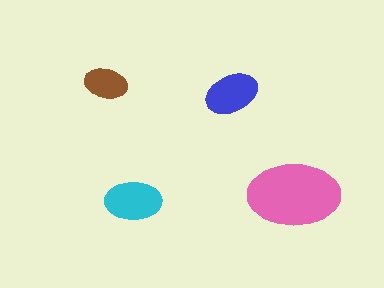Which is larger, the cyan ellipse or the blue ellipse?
The cyan one.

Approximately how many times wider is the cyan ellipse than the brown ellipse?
About 1.5 times wider.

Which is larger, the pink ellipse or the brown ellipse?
The pink one.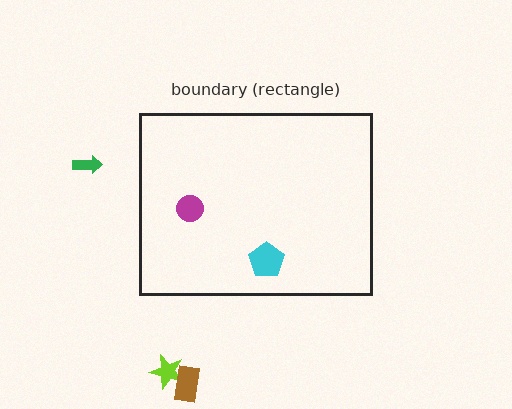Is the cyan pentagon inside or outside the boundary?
Inside.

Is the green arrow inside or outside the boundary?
Outside.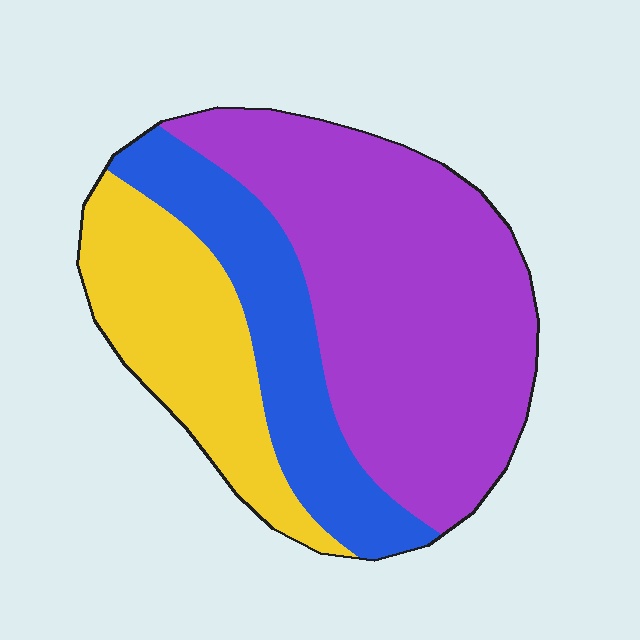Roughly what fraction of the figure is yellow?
Yellow covers 24% of the figure.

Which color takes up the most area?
Purple, at roughly 55%.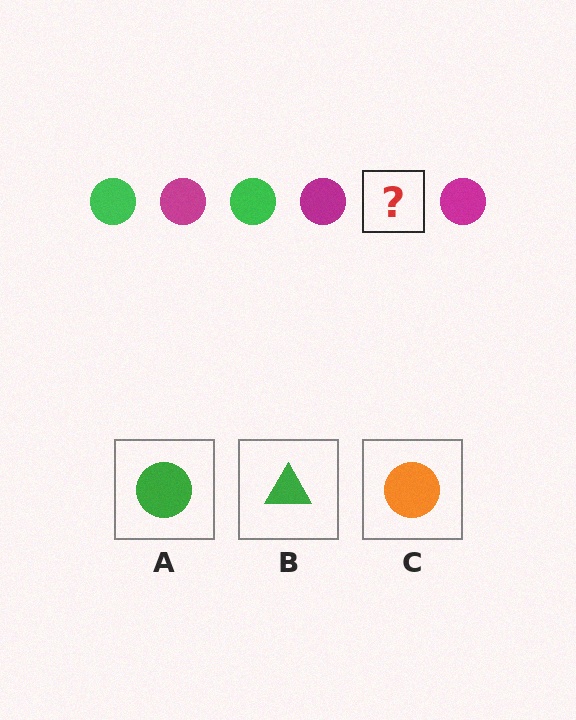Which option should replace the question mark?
Option A.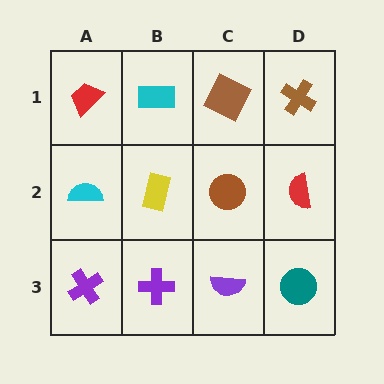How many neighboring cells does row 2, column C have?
4.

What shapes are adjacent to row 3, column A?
A cyan semicircle (row 2, column A), a purple cross (row 3, column B).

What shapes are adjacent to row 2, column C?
A brown square (row 1, column C), a purple semicircle (row 3, column C), a yellow rectangle (row 2, column B), a red semicircle (row 2, column D).